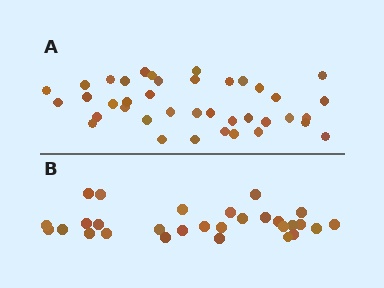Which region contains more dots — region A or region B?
Region A (the top region) has more dots.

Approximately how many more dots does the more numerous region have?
Region A has roughly 10 or so more dots than region B.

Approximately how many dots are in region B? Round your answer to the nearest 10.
About 30 dots. (The exact count is 29, which rounds to 30.)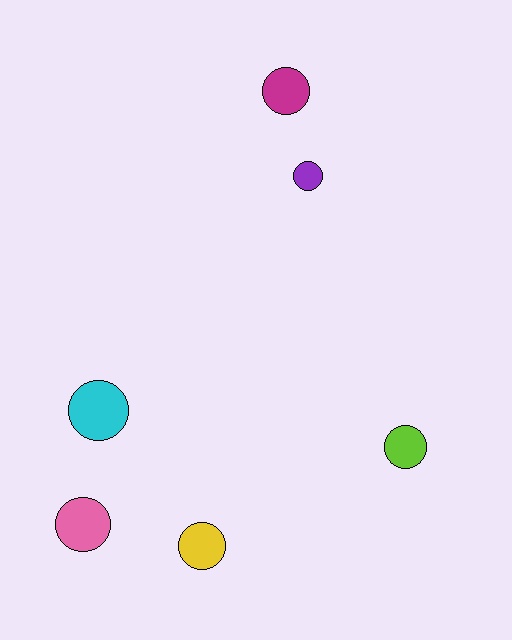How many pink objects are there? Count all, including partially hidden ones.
There is 1 pink object.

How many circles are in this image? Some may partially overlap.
There are 6 circles.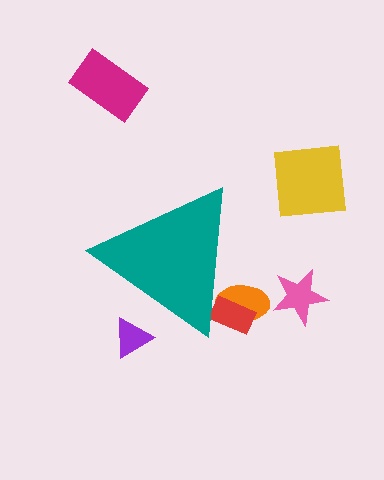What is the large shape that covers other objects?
A teal triangle.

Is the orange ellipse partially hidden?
Yes, the orange ellipse is partially hidden behind the teal triangle.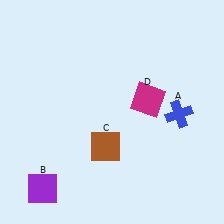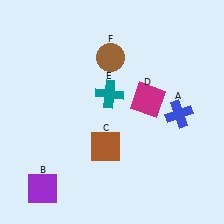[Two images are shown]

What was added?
A teal cross (E), a brown circle (F) were added in Image 2.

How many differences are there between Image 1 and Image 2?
There are 2 differences between the two images.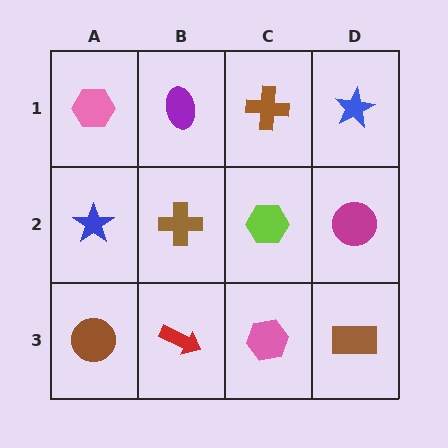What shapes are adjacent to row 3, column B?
A brown cross (row 2, column B), a brown circle (row 3, column A), a pink hexagon (row 3, column C).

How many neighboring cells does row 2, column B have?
4.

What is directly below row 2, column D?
A brown rectangle.